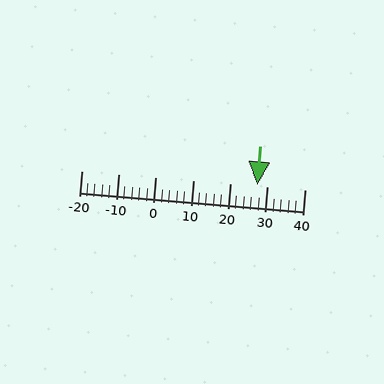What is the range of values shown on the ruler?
The ruler shows values from -20 to 40.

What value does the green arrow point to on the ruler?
The green arrow points to approximately 27.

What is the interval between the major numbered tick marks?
The major tick marks are spaced 10 units apart.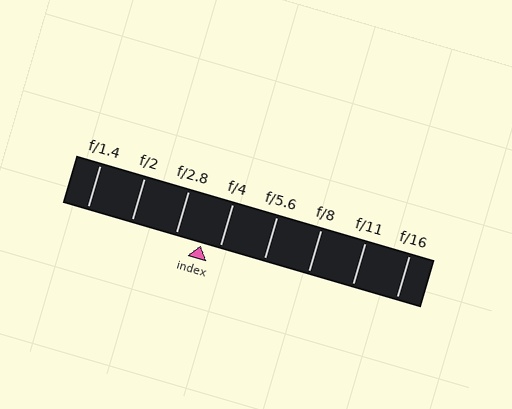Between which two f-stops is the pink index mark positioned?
The index mark is between f/2.8 and f/4.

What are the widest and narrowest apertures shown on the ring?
The widest aperture shown is f/1.4 and the narrowest is f/16.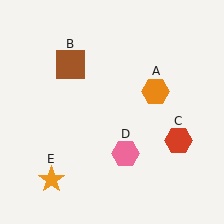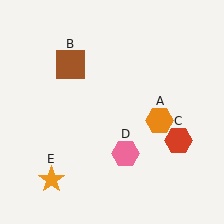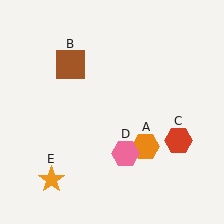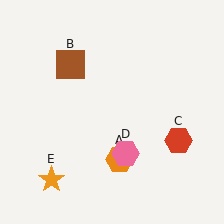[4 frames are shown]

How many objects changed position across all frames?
1 object changed position: orange hexagon (object A).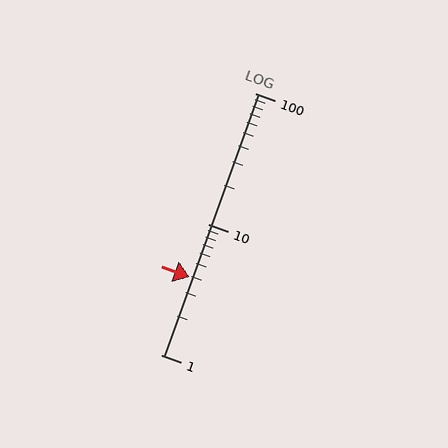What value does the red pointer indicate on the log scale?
The pointer indicates approximately 3.9.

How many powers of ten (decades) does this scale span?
The scale spans 2 decades, from 1 to 100.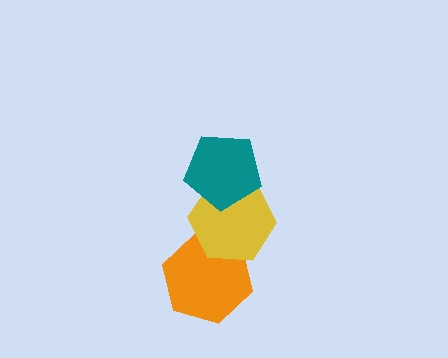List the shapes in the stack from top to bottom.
From top to bottom: the teal pentagon, the yellow hexagon, the orange hexagon.